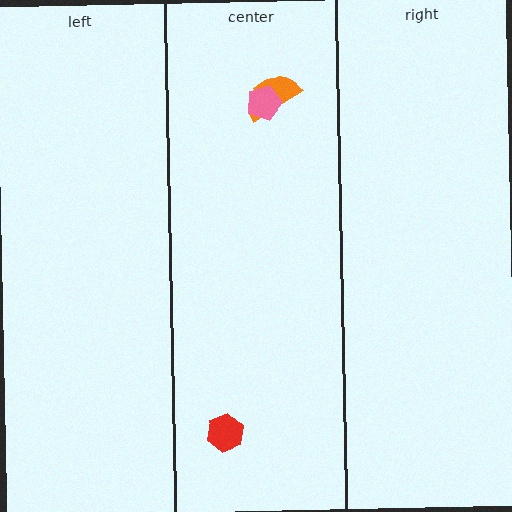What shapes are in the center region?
The orange semicircle, the pink pentagon, the red hexagon.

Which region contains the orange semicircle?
The center region.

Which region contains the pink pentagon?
The center region.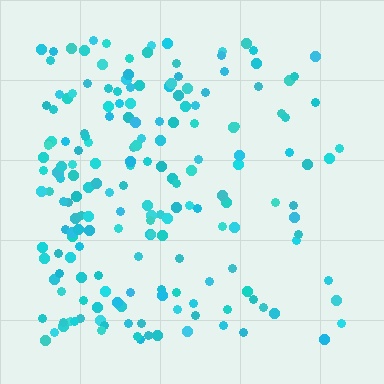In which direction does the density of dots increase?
From right to left, with the left side densest.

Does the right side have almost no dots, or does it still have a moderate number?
Still a moderate number, just noticeably fewer than the left.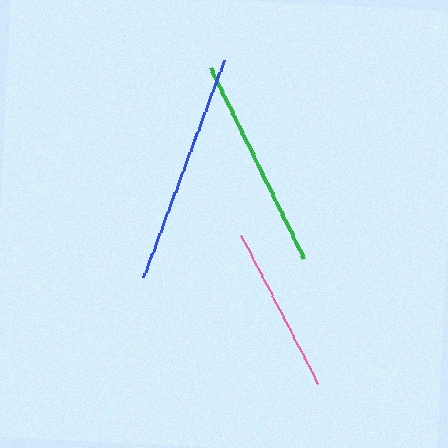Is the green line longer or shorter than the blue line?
The blue line is longer than the green line.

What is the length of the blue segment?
The blue segment is approximately 232 pixels long.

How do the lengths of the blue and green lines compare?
The blue and green lines are approximately the same length.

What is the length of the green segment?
The green segment is approximately 213 pixels long.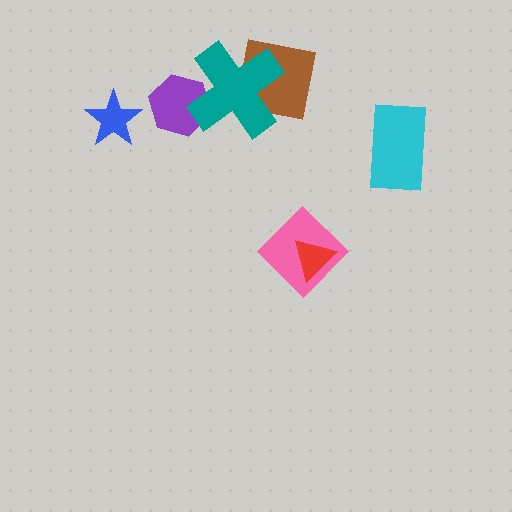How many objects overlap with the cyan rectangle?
0 objects overlap with the cyan rectangle.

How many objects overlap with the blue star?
0 objects overlap with the blue star.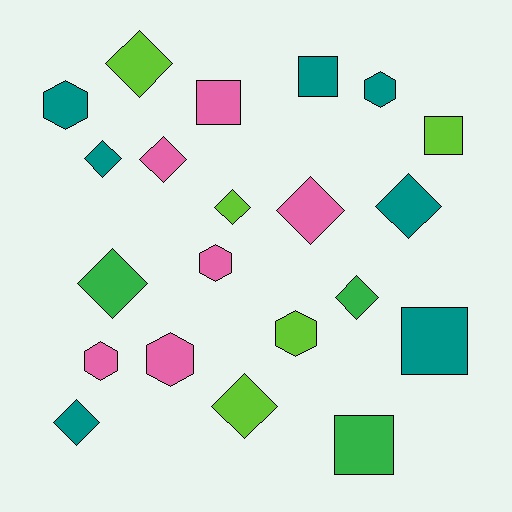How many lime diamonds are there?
There are 3 lime diamonds.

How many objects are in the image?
There are 21 objects.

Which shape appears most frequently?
Diamond, with 10 objects.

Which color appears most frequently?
Teal, with 7 objects.